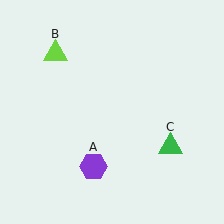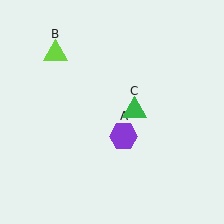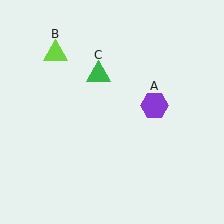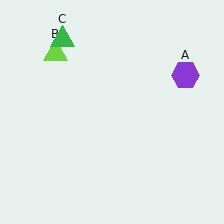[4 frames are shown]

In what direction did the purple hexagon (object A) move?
The purple hexagon (object A) moved up and to the right.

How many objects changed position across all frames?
2 objects changed position: purple hexagon (object A), green triangle (object C).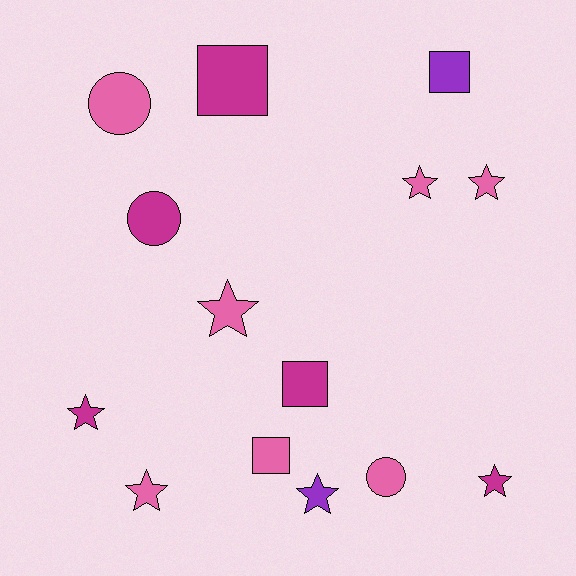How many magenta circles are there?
There is 1 magenta circle.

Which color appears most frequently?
Pink, with 7 objects.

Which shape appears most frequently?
Star, with 7 objects.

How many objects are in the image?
There are 14 objects.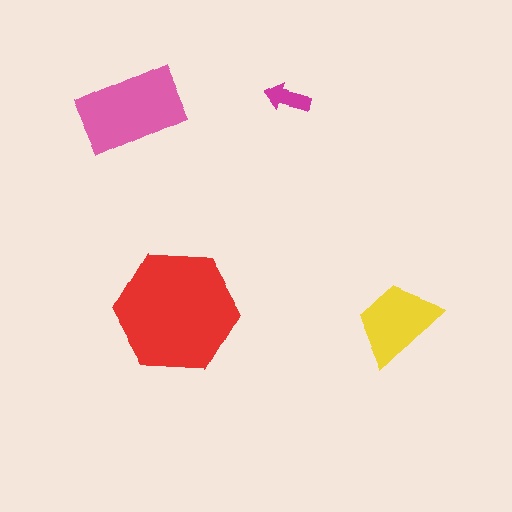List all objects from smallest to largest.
The magenta arrow, the yellow trapezoid, the pink rectangle, the red hexagon.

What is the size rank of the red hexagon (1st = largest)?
1st.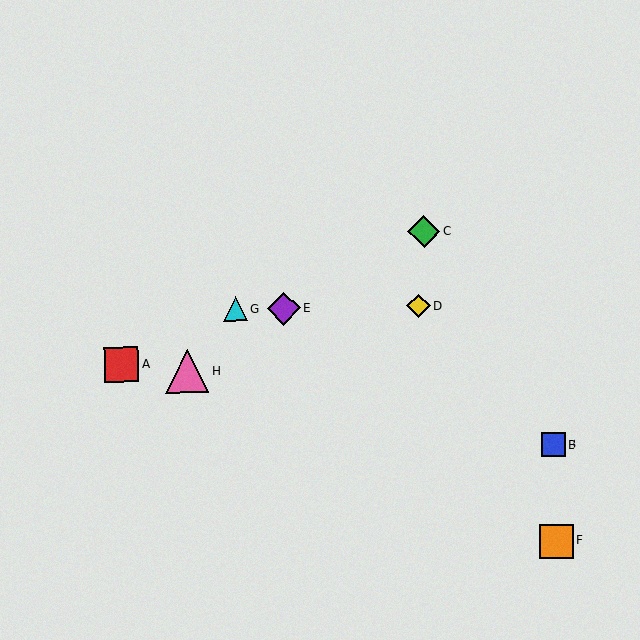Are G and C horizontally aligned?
No, G is at y≈309 and C is at y≈232.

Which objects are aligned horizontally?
Objects D, E, G are aligned horizontally.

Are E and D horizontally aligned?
Yes, both are at y≈308.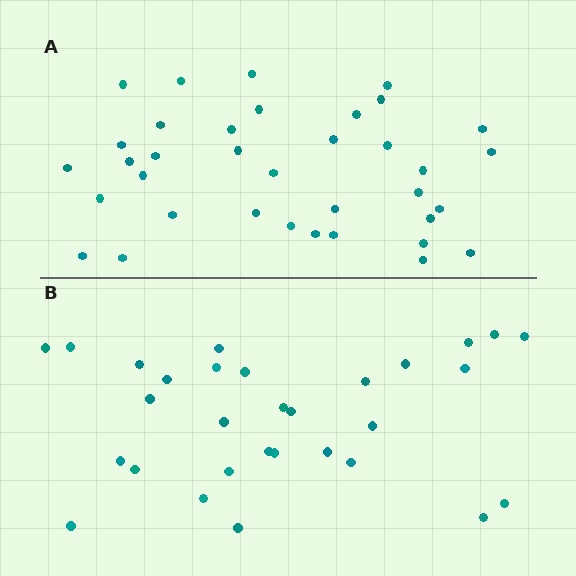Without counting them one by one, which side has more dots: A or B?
Region A (the top region) has more dots.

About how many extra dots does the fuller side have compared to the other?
Region A has about 6 more dots than region B.